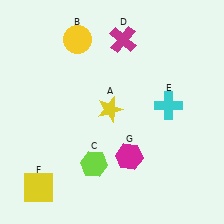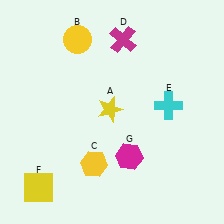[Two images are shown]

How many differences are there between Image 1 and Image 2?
There is 1 difference between the two images.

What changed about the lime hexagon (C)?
In Image 1, C is lime. In Image 2, it changed to yellow.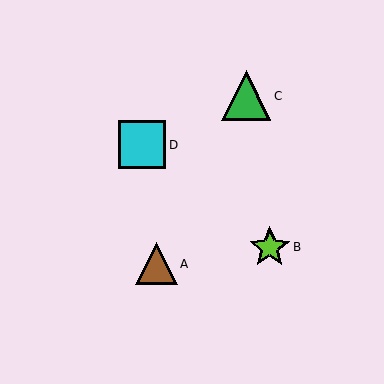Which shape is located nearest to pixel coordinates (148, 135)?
The cyan square (labeled D) at (142, 145) is nearest to that location.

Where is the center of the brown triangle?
The center of the brown triangle is at (157, 264).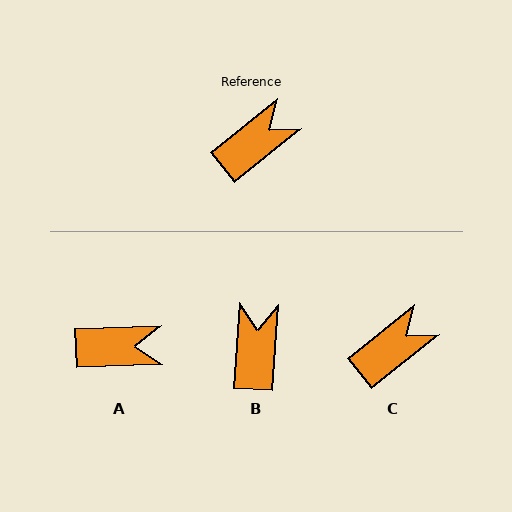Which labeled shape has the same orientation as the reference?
C.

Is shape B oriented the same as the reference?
No, it is off by about 47 degrees.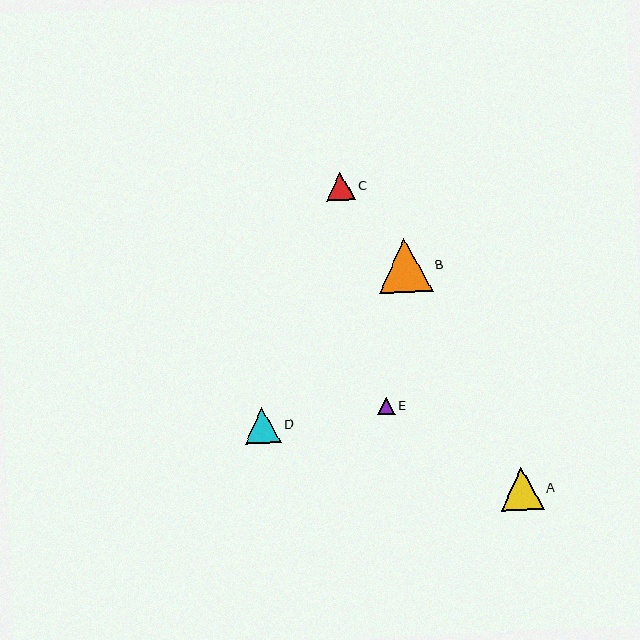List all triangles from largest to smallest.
From largest to smallest: B, A, D, C, E.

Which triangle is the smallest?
Triangle E is the smallest with a size of approximately 17 pixels.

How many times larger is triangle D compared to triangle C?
Triangle D is approximately 1.3 times the size of triangle C.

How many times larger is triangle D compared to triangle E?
Triangle D is approximately 2.1 times the size of triangle E.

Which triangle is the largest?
Triangle B is the largest with a size of approximately 54 pixels.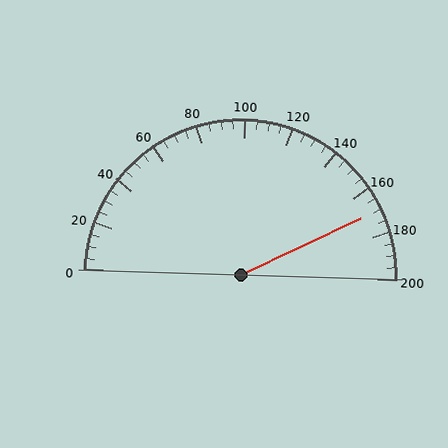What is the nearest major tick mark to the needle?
The nearest major tick mark is 160.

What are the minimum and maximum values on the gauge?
The gauge ranges from 0 to 200.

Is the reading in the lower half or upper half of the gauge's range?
The reading is in the upper half of the range (0 to 200).